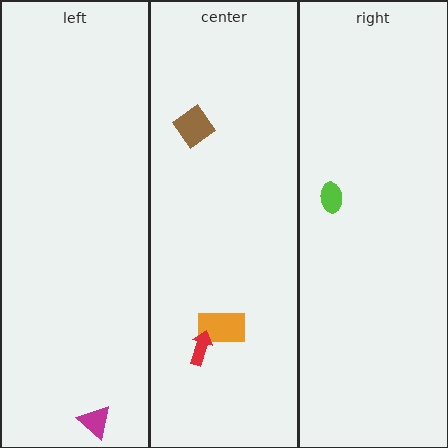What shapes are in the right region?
The lime ellipse.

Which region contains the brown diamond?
The center region.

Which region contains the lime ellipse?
The right region.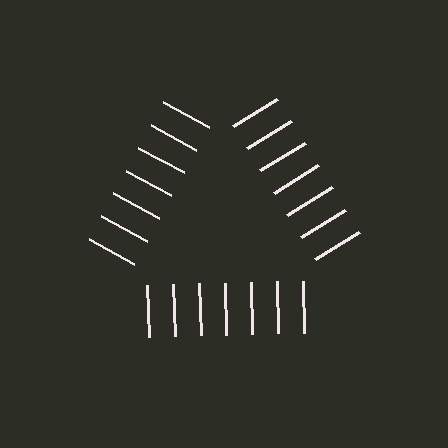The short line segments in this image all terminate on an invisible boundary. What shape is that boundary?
An illusory triangle — the line segments terminate on its edges but no continuous stroke is drawn.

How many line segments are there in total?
21 — 7 along each of the 3 edges.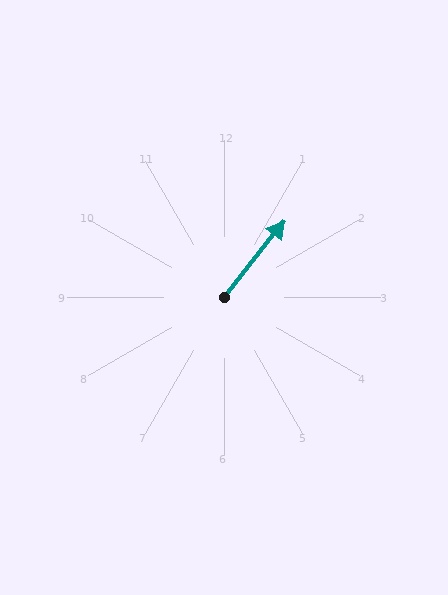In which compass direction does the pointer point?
Northeast.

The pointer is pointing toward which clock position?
Roughly 1 o'clock.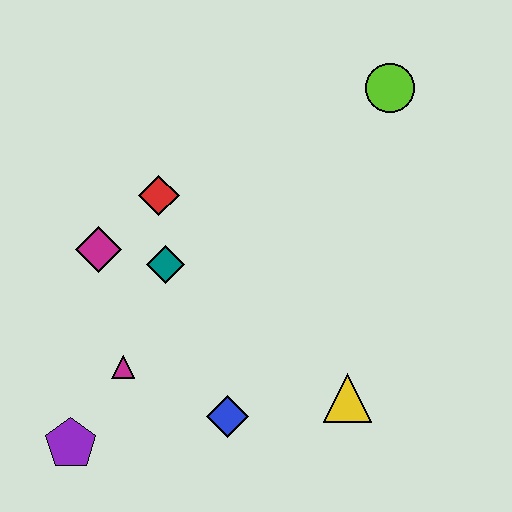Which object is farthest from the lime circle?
The purple pentagon is farthest from the lime circle.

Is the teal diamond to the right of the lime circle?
No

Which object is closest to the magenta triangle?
The purple pentagon is closest to the magenta triangle.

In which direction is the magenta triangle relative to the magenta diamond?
The magenta triangle is below the magenta diamond.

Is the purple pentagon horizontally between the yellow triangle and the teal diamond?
No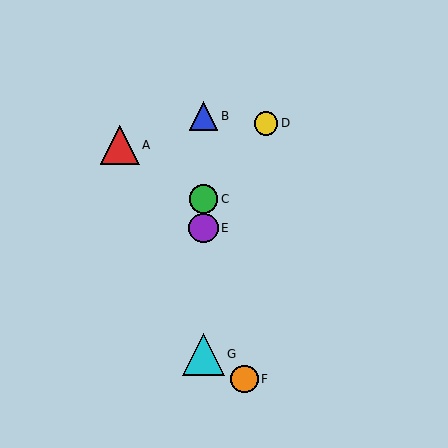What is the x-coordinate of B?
Object B is at x≈203.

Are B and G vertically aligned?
Yes, both are at x≈203.